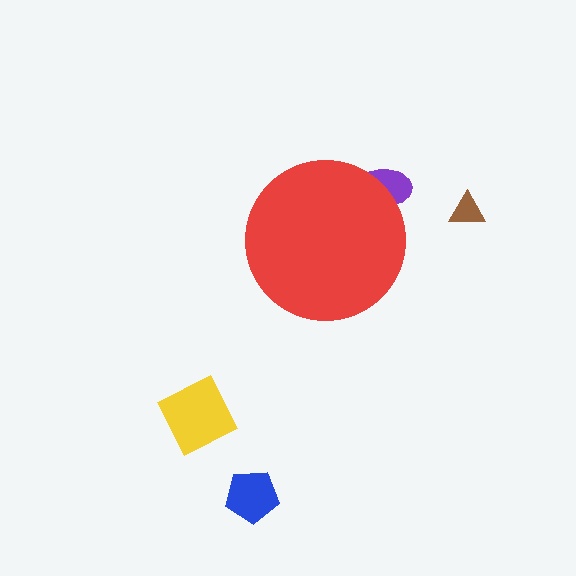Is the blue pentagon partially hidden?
No, the blue pentagon is fully visible.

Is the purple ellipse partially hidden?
Yes, the purple ellipse is partially hidden behind the red circle.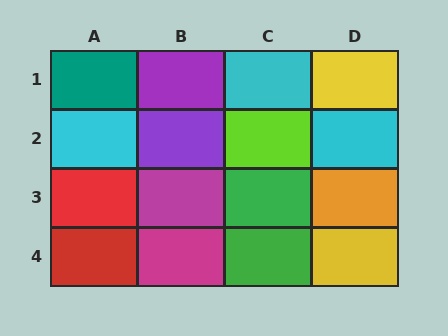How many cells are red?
2 cells are red.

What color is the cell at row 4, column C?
Green.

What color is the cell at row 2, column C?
Lime.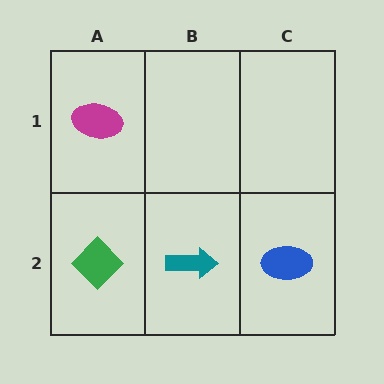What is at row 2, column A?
A green diamond.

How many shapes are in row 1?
1 shape.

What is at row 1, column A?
A magenta ellipse.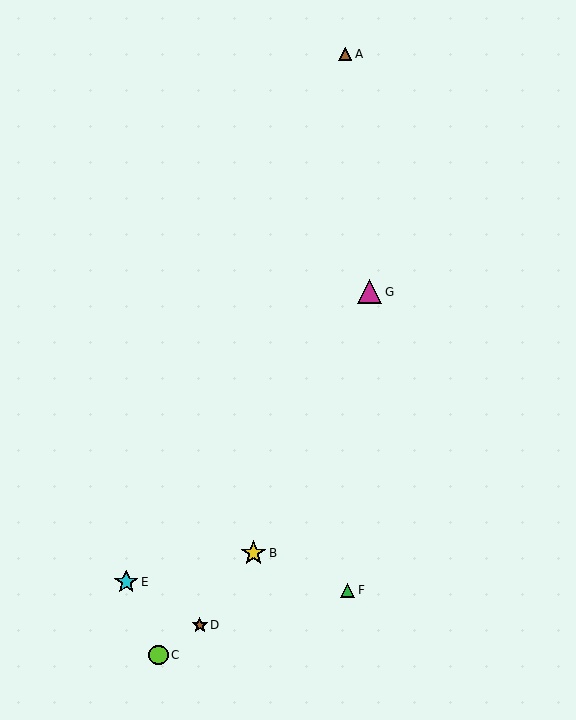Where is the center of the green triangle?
The center of the green triangle is at (347, 590).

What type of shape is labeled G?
Shape G is a magenta triangle.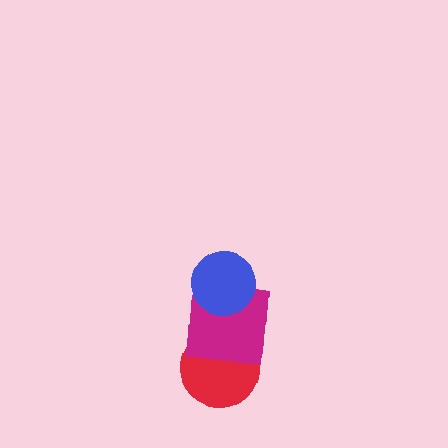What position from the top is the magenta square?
The magenta square is 2nd from the top.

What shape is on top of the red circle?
The magenta square is on top of the red circle.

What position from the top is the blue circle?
The blue circle is 1st from the top.